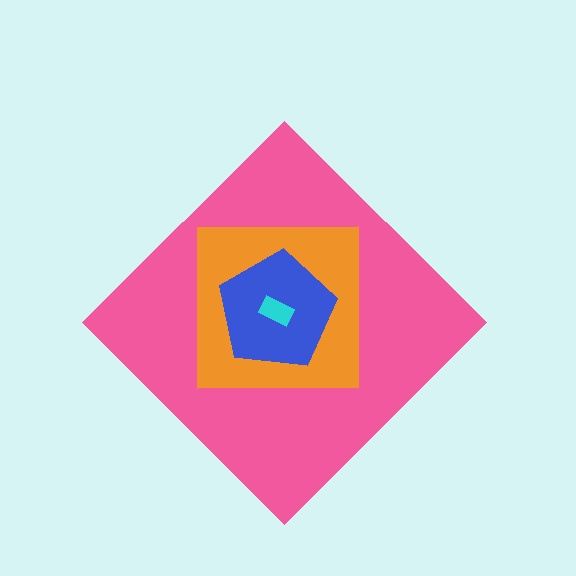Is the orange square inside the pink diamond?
Yes.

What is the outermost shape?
The pink diamond.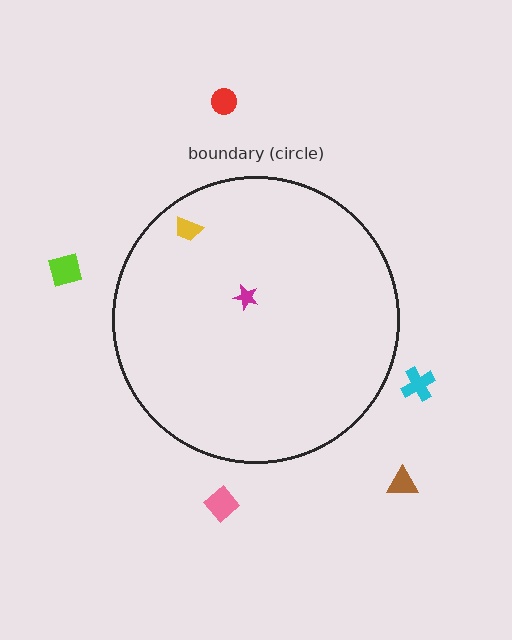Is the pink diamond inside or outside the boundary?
Outside.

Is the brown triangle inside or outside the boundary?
Outside.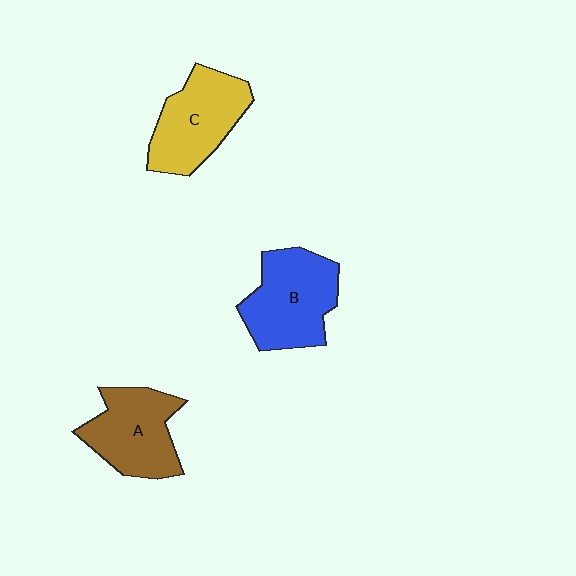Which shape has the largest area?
Shape B (blue).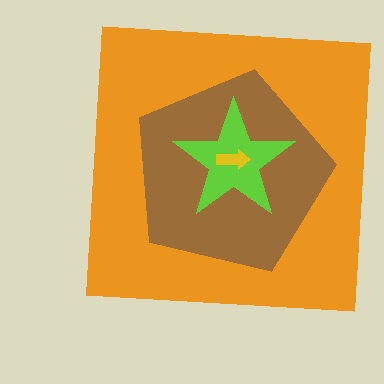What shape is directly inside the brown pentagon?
The lime star.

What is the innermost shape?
The yellow arrow.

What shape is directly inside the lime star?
The yellow arrow.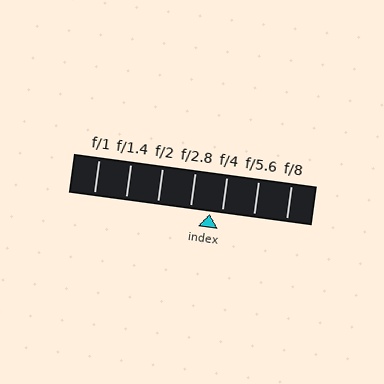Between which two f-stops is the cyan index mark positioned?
The index mark is between f/2.8 and f/4.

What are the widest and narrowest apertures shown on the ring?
The widest aperture shown is f/1 and the narrowest is f/8.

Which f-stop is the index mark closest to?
The index mark is closest to f/4.